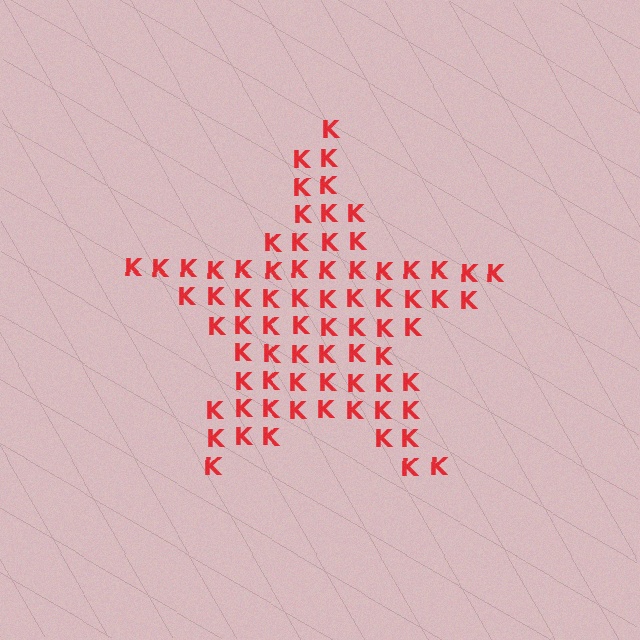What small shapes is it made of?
It is made of small letter K's.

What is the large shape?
The large shape is a star.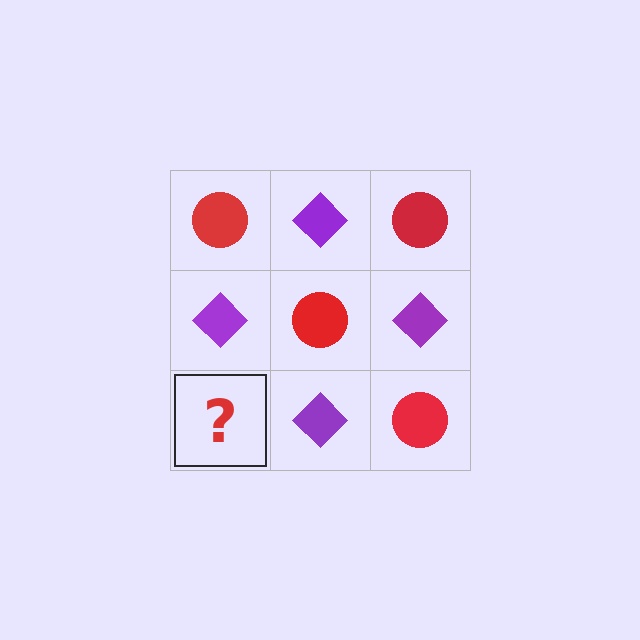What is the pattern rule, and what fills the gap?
The rule is that it alternates red circle and purple diamond in a checkerboard pattern. The gap should be filled with a red circle.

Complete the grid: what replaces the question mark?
The question mark should be replaced with a red circle.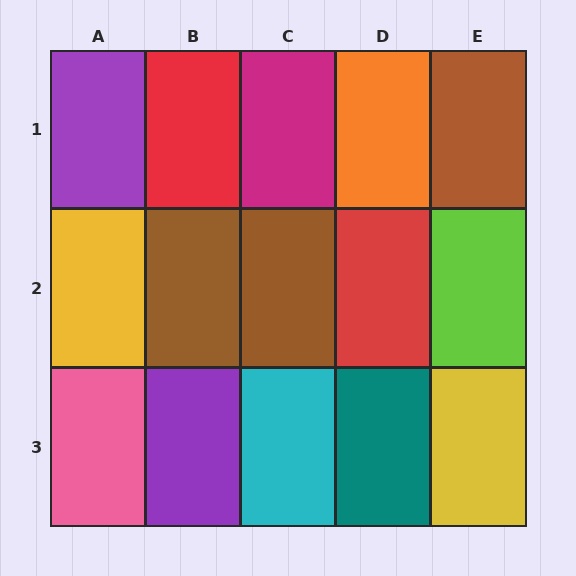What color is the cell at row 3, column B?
Purple.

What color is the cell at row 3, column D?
Teal.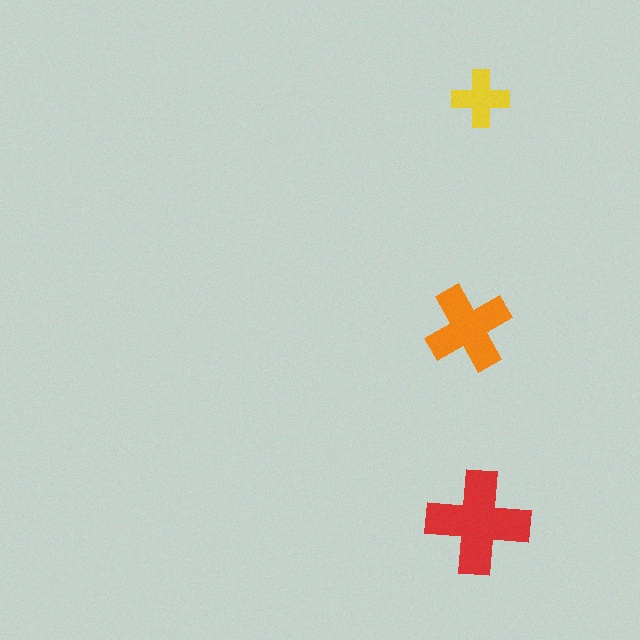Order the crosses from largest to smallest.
the red one, the orange one, the yellow one.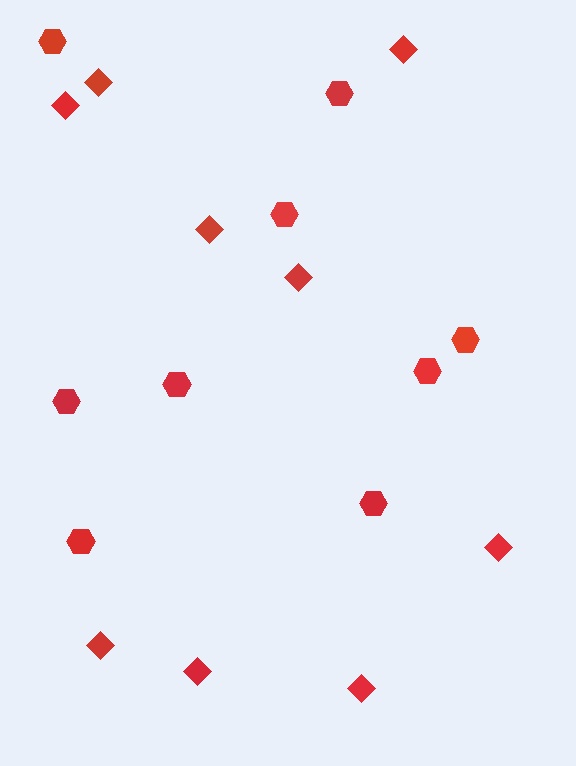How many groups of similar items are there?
There are 2 groups: one group of diamonds (9) and one group of hexagons (9).